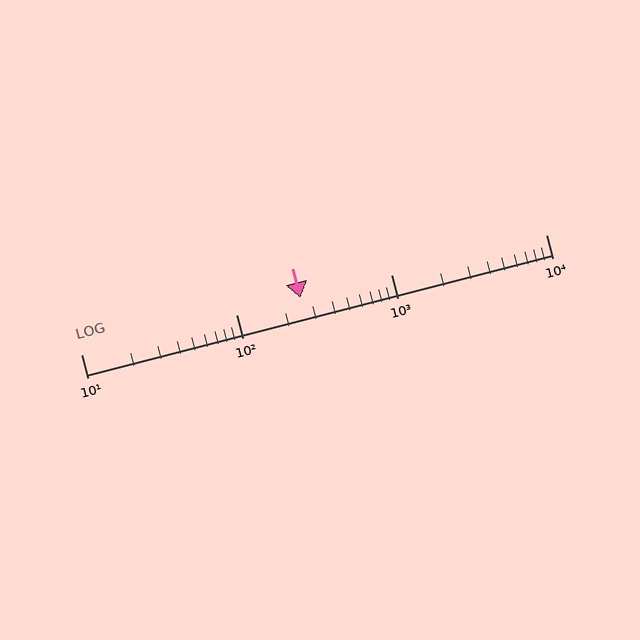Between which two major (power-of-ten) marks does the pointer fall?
The pointer is between 100 and 1000.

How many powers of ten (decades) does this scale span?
The scale spans 3 decades, from 10 to 10000.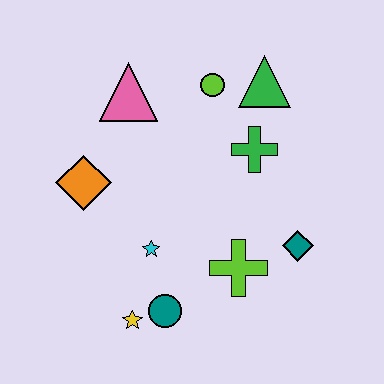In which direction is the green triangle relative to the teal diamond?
The green triangle is above the teal diamond.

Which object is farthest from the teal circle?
The green triangle is farthest from the teal circle.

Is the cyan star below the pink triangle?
Yes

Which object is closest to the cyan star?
The teal circle is closest to the cyan star.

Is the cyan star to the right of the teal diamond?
No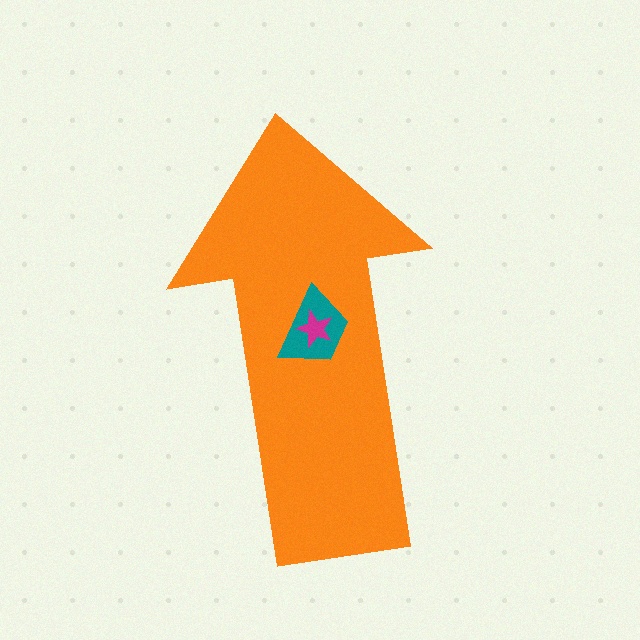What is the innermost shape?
The magenta star.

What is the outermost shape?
The orange arrow.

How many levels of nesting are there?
3.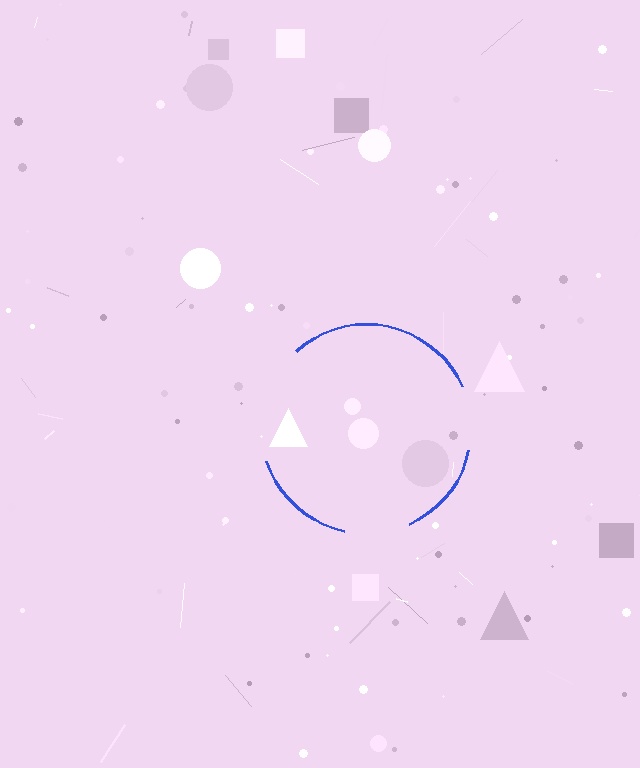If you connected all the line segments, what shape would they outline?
They would outline a circle.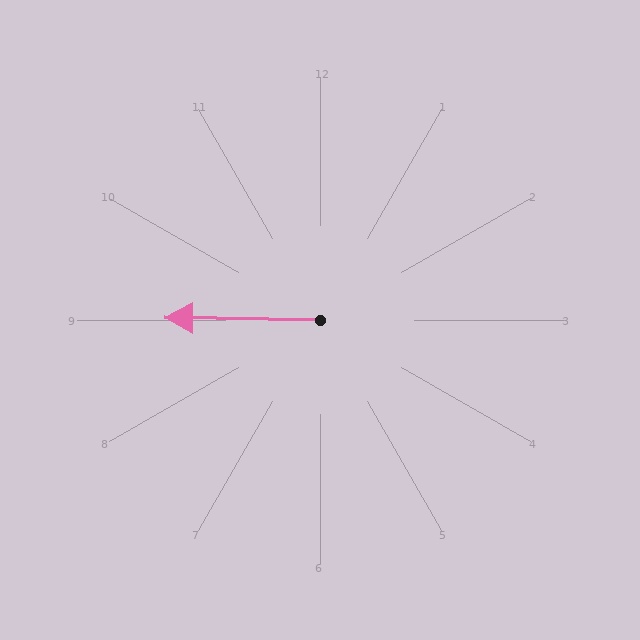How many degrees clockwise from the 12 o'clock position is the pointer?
Approximately 271 degrees.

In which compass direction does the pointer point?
West.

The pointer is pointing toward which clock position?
Roughly 9 o'clock.